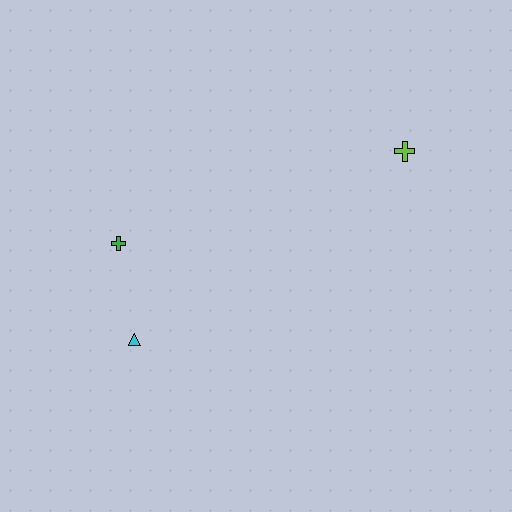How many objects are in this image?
There are 3 objects.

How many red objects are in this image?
There are no red objects.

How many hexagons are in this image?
There are no hexagons.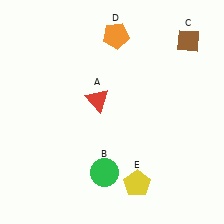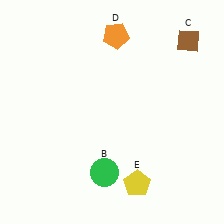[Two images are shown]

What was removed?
The red triangle (A) was removed in Image 2.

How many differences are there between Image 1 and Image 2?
There is 1 difference between the two images.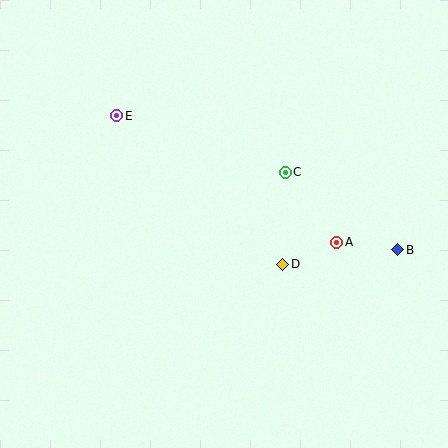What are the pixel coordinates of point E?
Point E is at (117, 116).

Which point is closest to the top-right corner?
Point C is closest to the top-right corner.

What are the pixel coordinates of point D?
Point D is at (283, 264).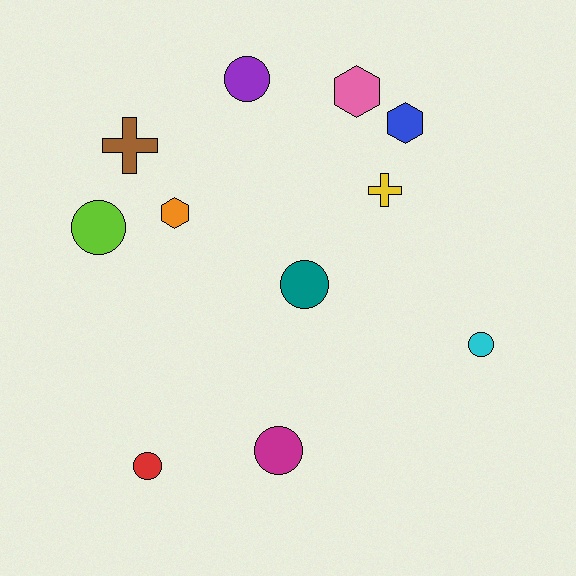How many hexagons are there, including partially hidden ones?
There are 3 hexagons.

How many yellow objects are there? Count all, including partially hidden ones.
There is 1 yellow object.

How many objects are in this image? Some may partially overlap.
There are 11 objects.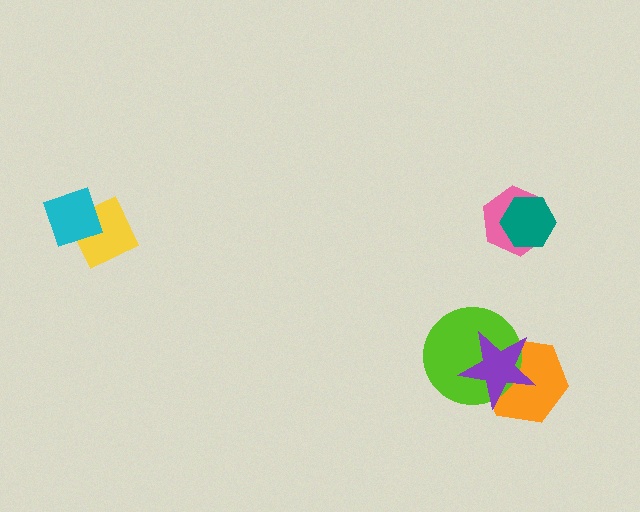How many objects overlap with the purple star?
2 objects overlap with the purple star.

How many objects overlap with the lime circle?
2 objects overlap with the lime circle.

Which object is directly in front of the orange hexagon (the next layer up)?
The lime circle is directly in front of the orange hexagon.